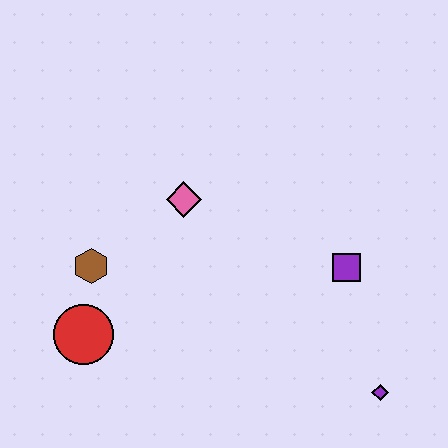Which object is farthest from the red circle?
The purple diamond is farthest from the red circle.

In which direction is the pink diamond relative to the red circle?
The pink diamond is above the red circle.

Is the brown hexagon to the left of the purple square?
Yes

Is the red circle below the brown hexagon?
Yes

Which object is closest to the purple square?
The purple diamond is closest to the purple square.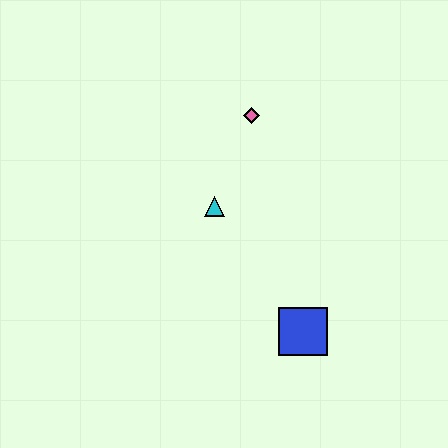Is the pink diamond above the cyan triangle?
Yes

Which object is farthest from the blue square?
The pink diamond is farthest from the blue square.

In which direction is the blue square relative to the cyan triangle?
The blue square is below the cyan triangle.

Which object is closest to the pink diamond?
The cyan triangle is closest to the pink diamond.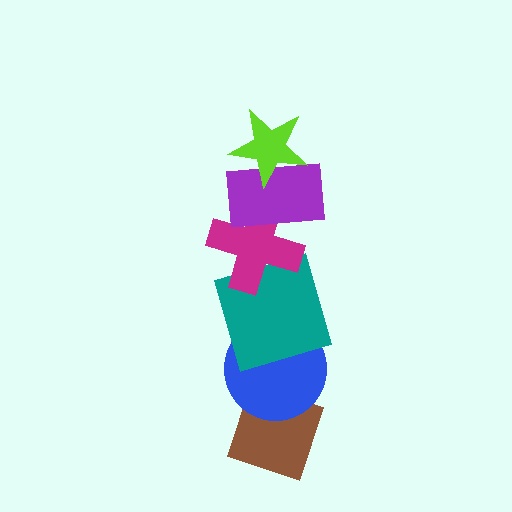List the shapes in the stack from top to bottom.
From top to bottom: the lime star, the purple rectangle, the magenta cross, the teal square, the blue circle, the brown diamond.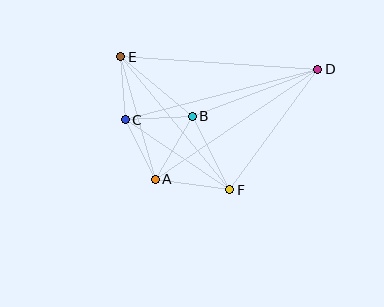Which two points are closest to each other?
Points C and E are closest to each other.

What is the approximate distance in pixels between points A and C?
The distance between A and C is approximately 66 pixels.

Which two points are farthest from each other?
Points C and D are farthest from each other.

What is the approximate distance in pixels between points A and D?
The distance between A and D is approximately 196 pixels.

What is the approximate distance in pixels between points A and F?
The distance between A and F is approximately 75 pixels.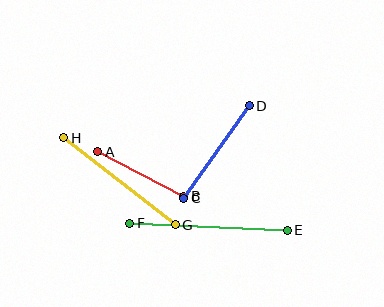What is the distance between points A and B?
The distance is approximately 97 pixels.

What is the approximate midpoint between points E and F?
The midpoint is at approximately (209, 227) pixels.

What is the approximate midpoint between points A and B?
The midpoint is at approximately (141, 174) pixels.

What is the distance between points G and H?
The distance is approximately 142 pixels.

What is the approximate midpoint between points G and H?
The midpoint is at approximately (119, 181) pixels.